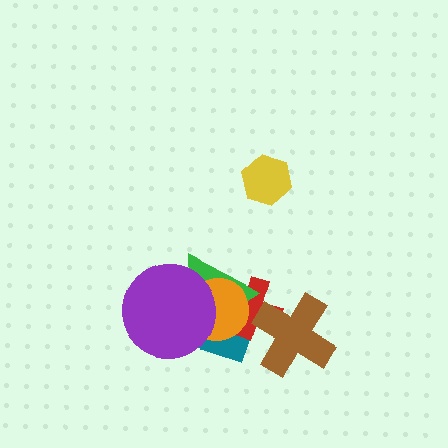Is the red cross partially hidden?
Yes, it is partially covered by another shape.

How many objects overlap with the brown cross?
2 objects overlap with the brown cross.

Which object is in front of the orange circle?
The purple circle is in front of the orange circle.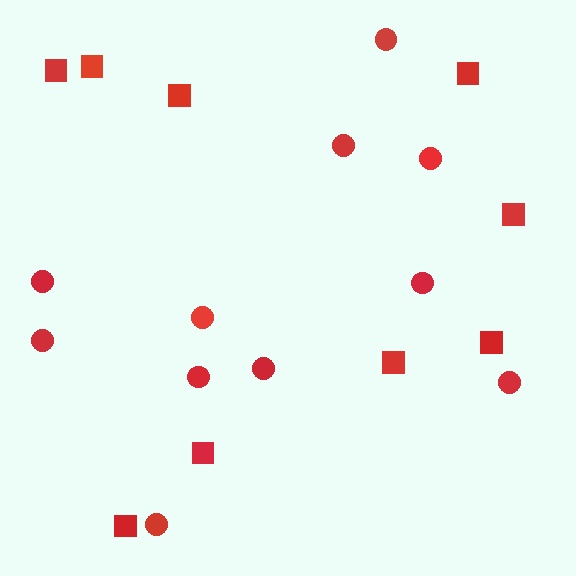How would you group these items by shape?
There are 2 groups: one group of squares (9) and one group of circles (11).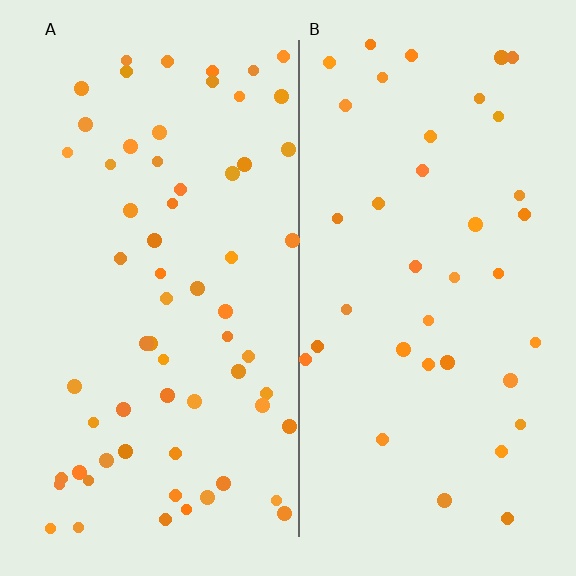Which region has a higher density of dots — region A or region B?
A (the left).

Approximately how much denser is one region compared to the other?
Approximately 1.7× — region A over region B.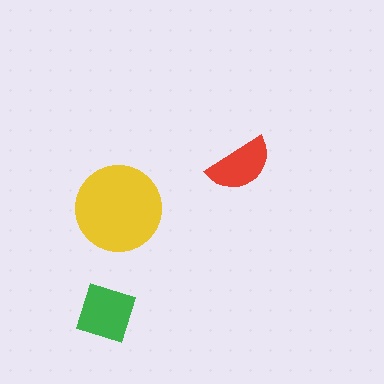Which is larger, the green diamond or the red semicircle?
The green diamond.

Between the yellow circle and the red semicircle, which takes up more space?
The yellow circle.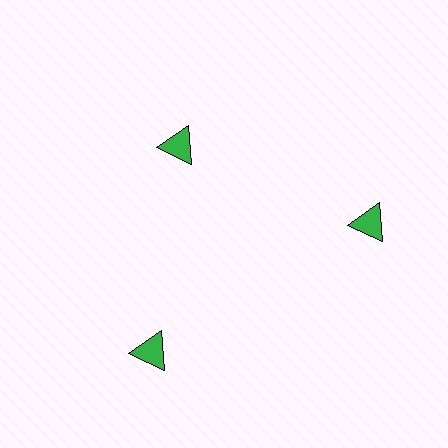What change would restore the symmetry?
The symmetry would be restored by moving it outward, back onto the ring so that all 3 triangles sit at equal angles and equal distance from the center.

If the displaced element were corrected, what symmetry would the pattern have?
It would have 3-fold rotational symmetry — the pattern would map onto itself every 120 degrees.